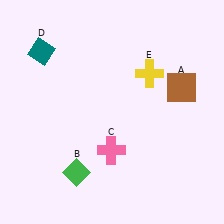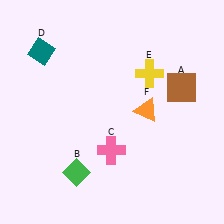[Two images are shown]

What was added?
An orange triangle (F) was added in Image 2.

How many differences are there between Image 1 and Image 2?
There is 1 difference between the two images.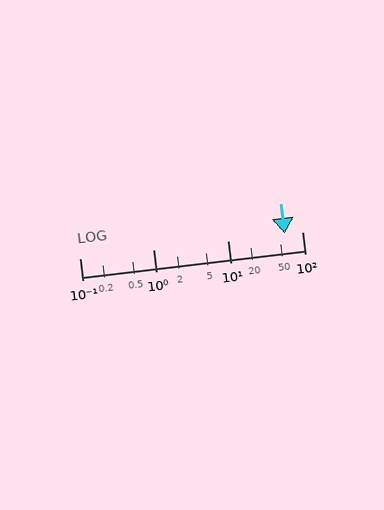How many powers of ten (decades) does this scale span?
The scale spans 3 decades, from 0.1 to 100.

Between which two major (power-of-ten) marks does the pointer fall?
The pointer is between 10 and 100.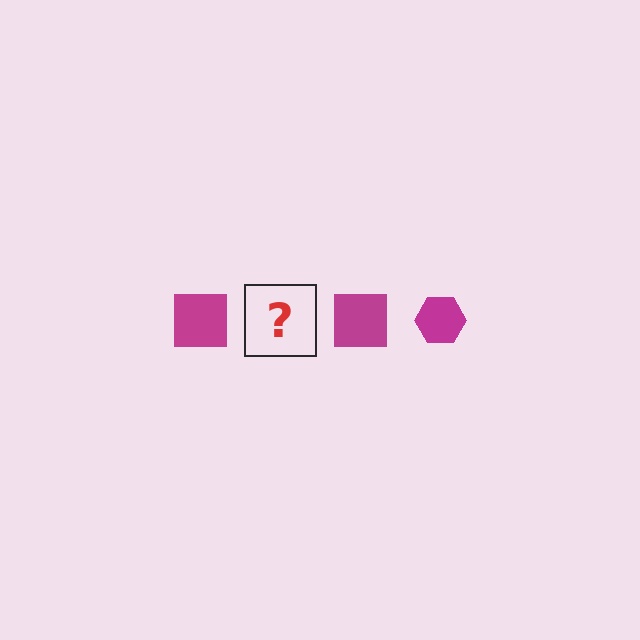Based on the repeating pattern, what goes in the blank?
The blank should be a magenta hexagon.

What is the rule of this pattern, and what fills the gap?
The rule is that the pattern cycles through square, hexagon shapes in magenta. The gap should be filled with a magenta hexagon.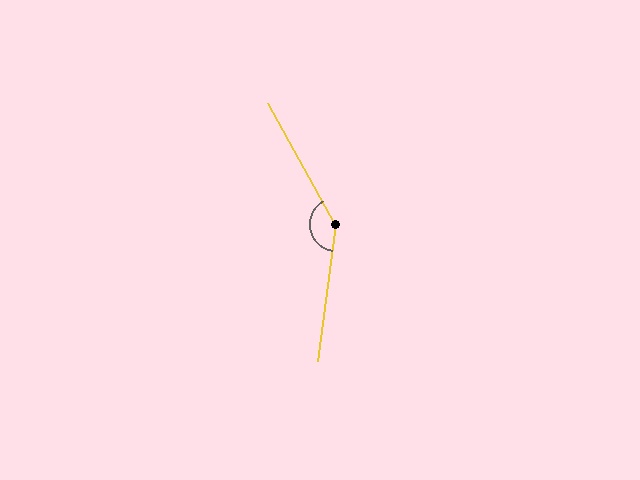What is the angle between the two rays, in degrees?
Approximately 143 degrees.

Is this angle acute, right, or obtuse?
It is obtuse.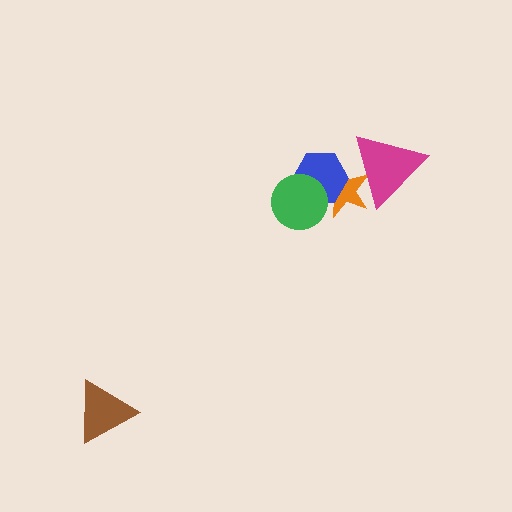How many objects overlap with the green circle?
2 objects overlap with the green circle.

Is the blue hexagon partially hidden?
Yes, it is partially covered by another shape.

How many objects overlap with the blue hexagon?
2 objects overlap with the blue hexagon.